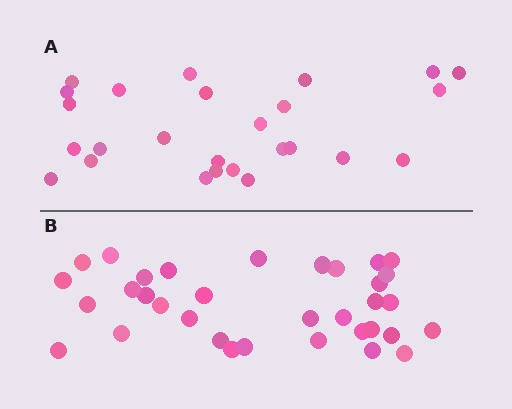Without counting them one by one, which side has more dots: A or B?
Region B (the bottom region) has more dots.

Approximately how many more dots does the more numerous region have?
Region B has roughly 8 or so more dots than region A.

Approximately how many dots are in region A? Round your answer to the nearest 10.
About 30 dots. (The exact count is 26, which rounds to 30.)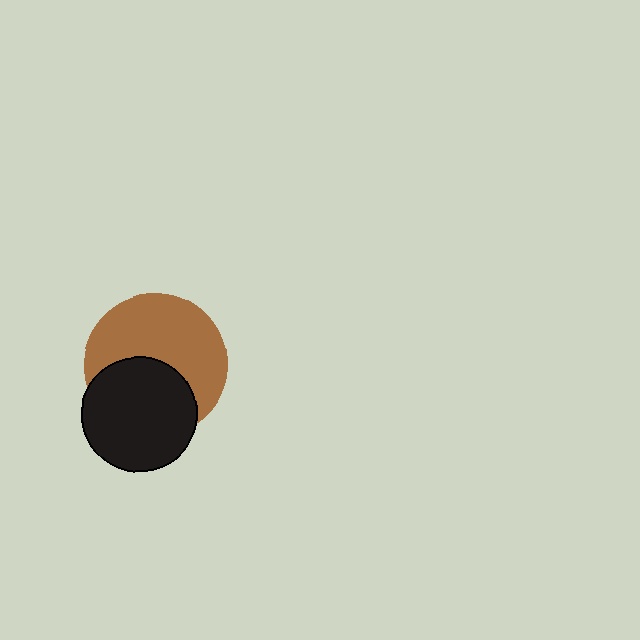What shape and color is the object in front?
The object in front is a black circle.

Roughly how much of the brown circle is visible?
About half of it is visible (roughly 59%).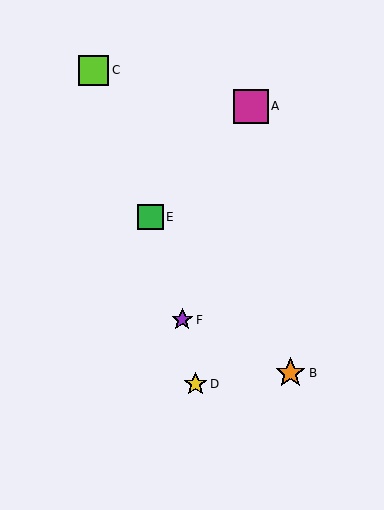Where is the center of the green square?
The center of the green square is at (150, 217).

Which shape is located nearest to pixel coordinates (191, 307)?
The purple star (labeled F) at (182, 320) is nearest to that location.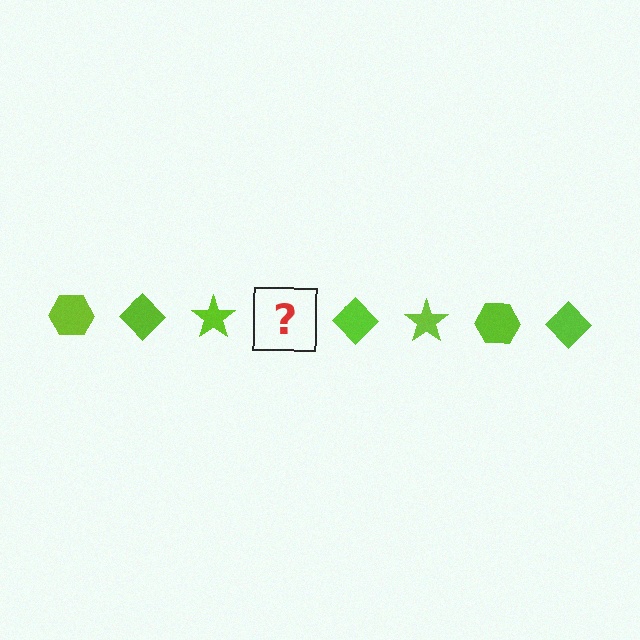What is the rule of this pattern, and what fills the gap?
The rule is that the pattern cycles through hexagon, diamond, star shapes in lime. The gap should be filled with a lime hexagon.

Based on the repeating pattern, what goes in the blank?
The blank should be a lime hexagon.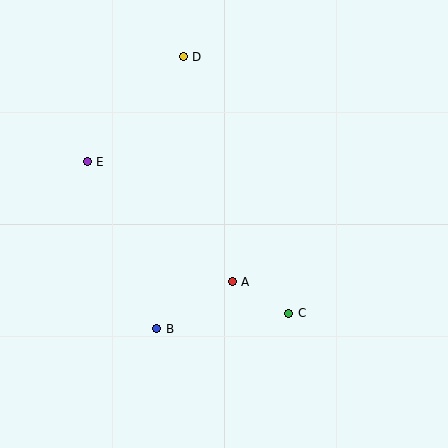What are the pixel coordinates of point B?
Point B is at (157, 329).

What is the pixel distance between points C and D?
The distance between C and D is 278 pixels.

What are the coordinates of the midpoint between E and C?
The midpoint between E and C is at (188, 237).